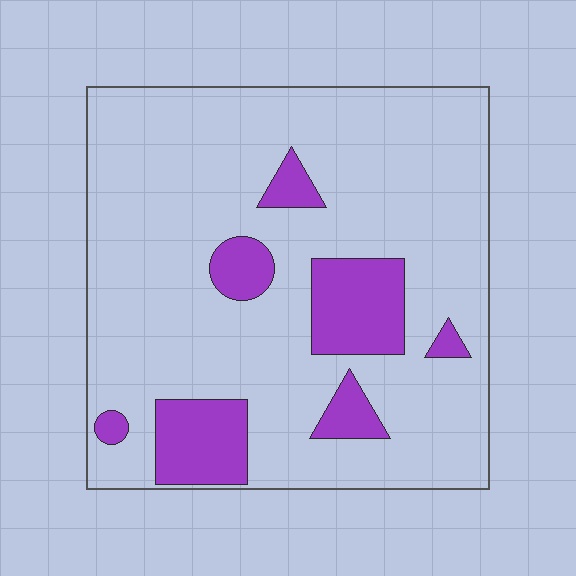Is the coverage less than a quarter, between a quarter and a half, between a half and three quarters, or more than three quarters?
Less than a quarter.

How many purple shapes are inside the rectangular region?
7.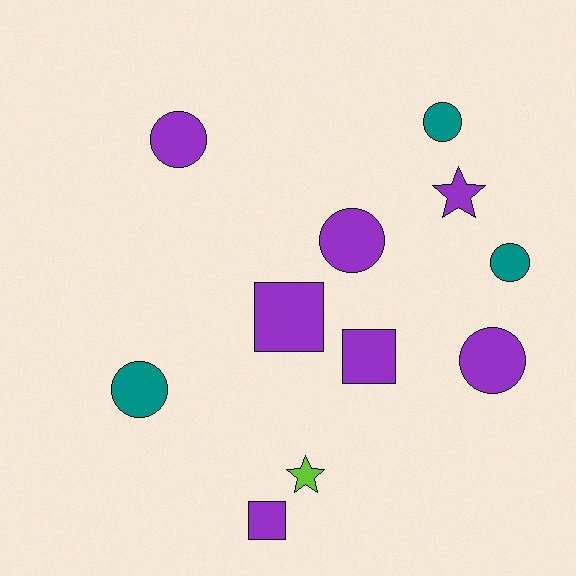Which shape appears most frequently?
Circle, with 6 objects.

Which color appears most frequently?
Purple, with 7 objects.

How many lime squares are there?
There are no lime squares.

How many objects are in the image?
There are 11 objects.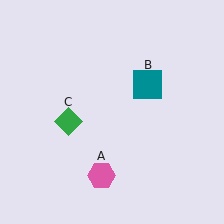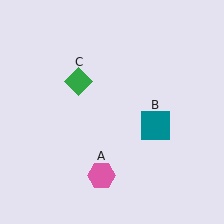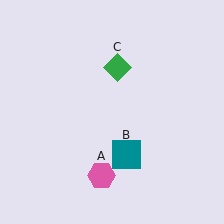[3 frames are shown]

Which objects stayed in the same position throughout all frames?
Pink hexagon (object A) remained stationary.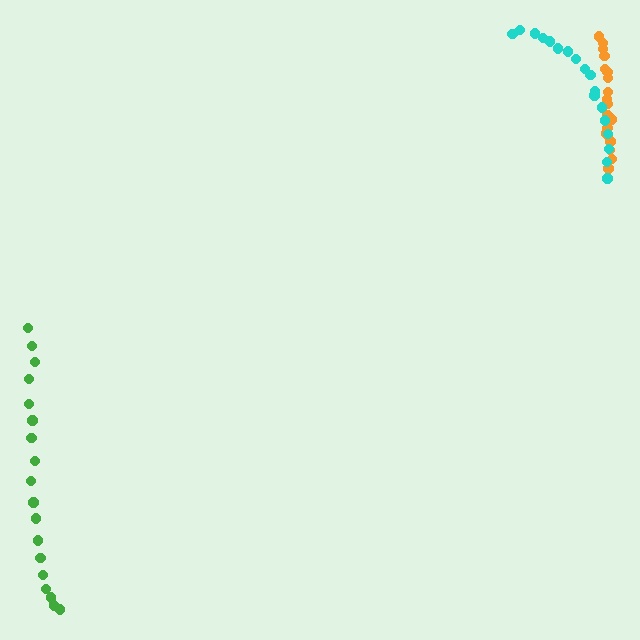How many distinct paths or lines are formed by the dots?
There are 3 distinct paths.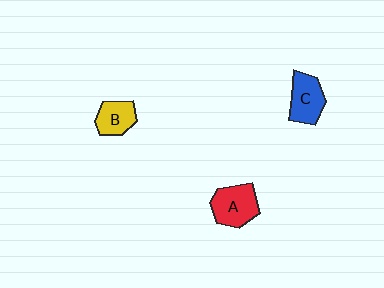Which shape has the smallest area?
Shape B (yellow).